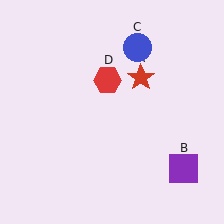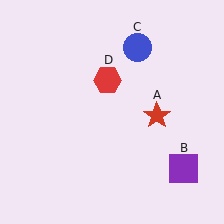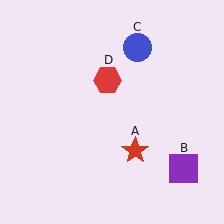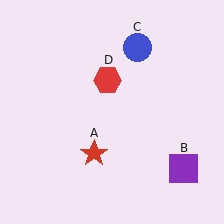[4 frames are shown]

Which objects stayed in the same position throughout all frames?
Purple square (object B) and blue circle (object C) and red hexagon (object D) remained stationary.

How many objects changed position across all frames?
1 object changed position: red star (object A).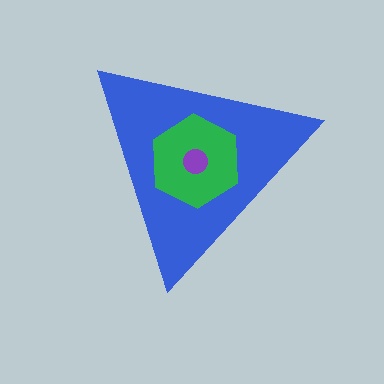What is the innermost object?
The purple circle.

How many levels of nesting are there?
3.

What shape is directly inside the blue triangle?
The green hexagon.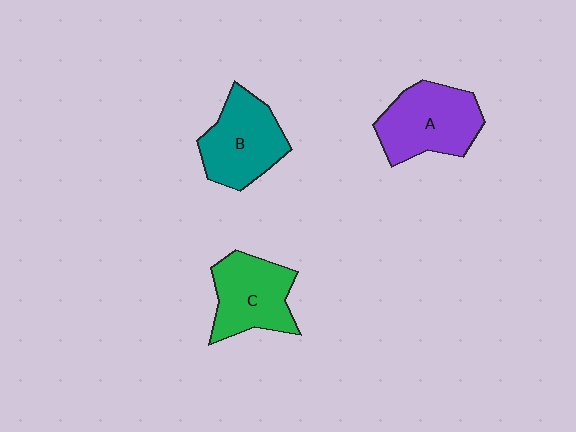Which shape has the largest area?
Shape A (purple).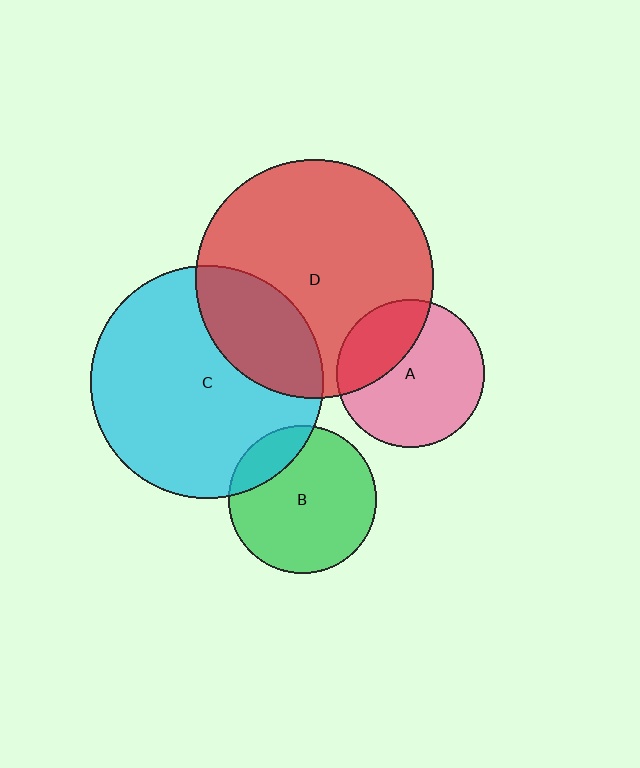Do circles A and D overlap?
Yes.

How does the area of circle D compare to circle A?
Approximately 2.6 times.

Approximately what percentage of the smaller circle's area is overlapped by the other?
Approximately 30%.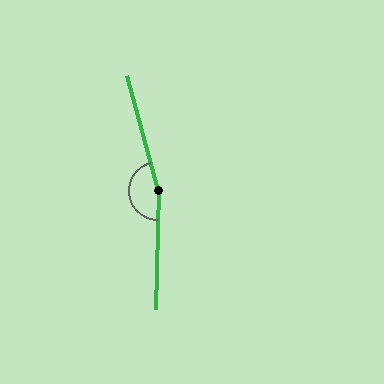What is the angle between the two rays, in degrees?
Approximately 163 degrees.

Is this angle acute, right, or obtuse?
It is obtuse.